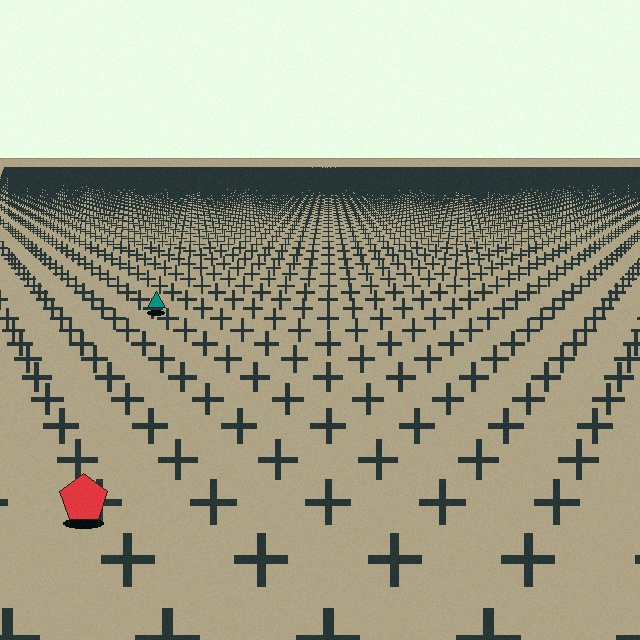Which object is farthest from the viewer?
The teal triangle is farthest from the viewer. It appears smaller and the ground texture around it is denser.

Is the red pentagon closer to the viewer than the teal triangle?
Yes. The red pentagon is closer — you can tell from the texture gradient: the ground texture is coarser near it.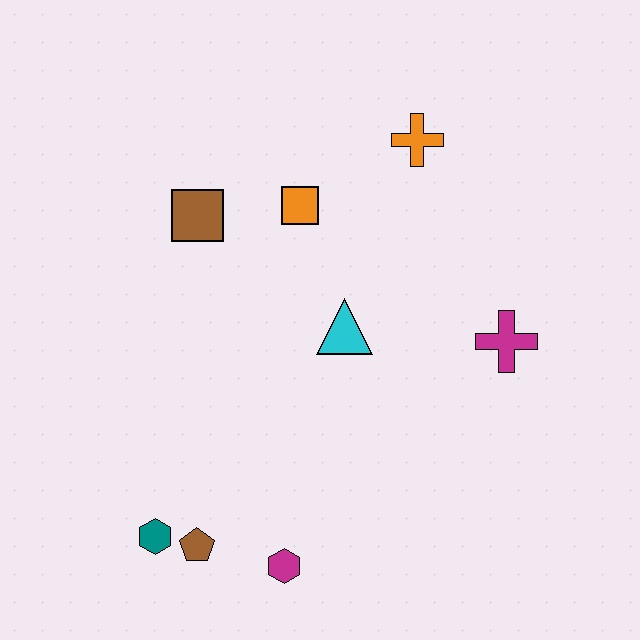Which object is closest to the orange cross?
The orange square is closest to the orange cross.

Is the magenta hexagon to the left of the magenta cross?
Yes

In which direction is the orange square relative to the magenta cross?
The orange square is to the left of the magenta cross.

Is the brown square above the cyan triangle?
Yes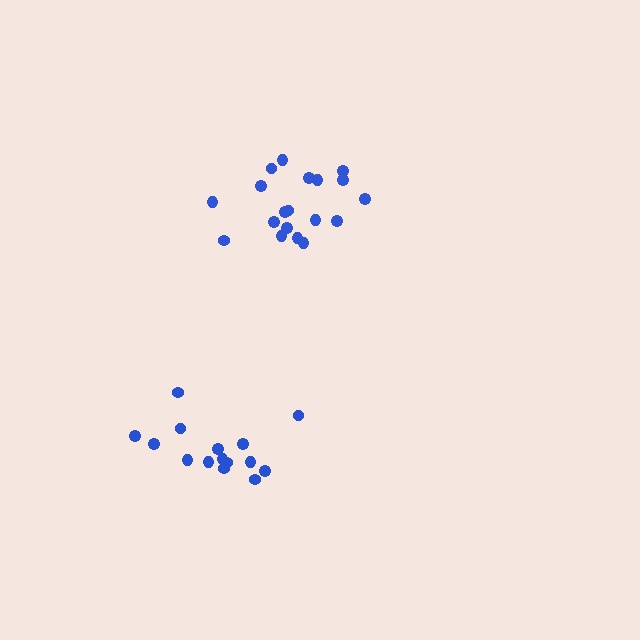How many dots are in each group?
Group 1: 15 dots, Group 2: 19 dots (34 total).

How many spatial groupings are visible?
There are 2 spatial groupings.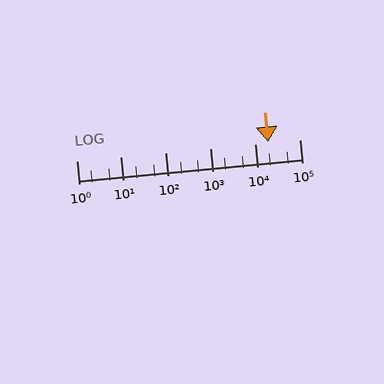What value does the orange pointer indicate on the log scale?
The pointer indicates approximately 20000.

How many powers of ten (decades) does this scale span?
The scale spans 5 decades, from 1 to 100000.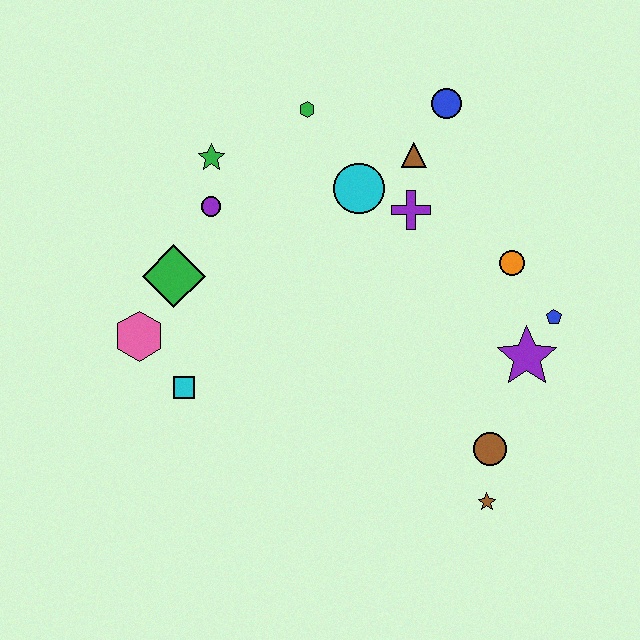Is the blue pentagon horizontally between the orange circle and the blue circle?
No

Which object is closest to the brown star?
The brown circle is closest to the brown star.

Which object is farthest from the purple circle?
The brown star is farthest from the purple circle.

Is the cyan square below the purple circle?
Yes